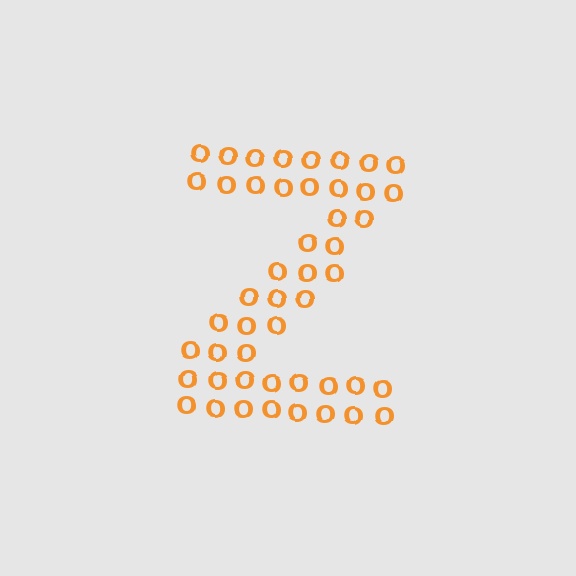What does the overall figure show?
The overall figure shows the letter Z.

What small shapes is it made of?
It is made of small letter O's.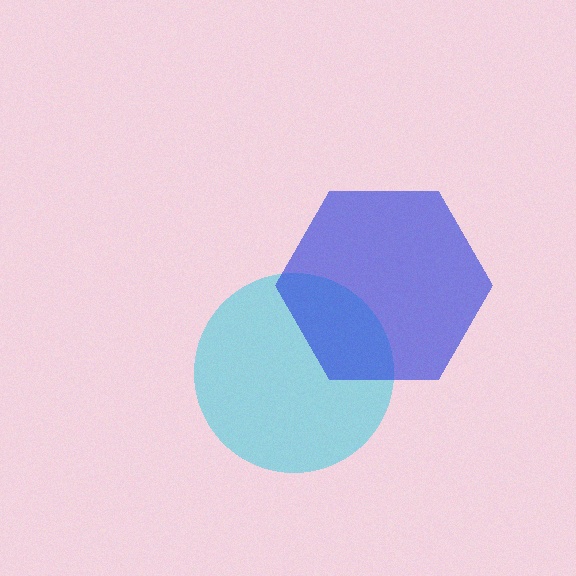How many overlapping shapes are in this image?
There are 2 overlapping shapes in the image.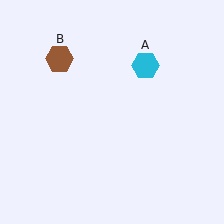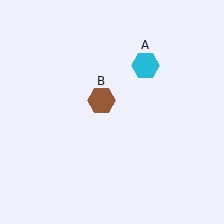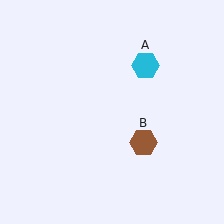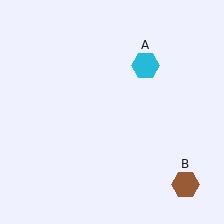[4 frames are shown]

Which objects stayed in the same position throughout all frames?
Cyan hexagon (object A) remained stationary.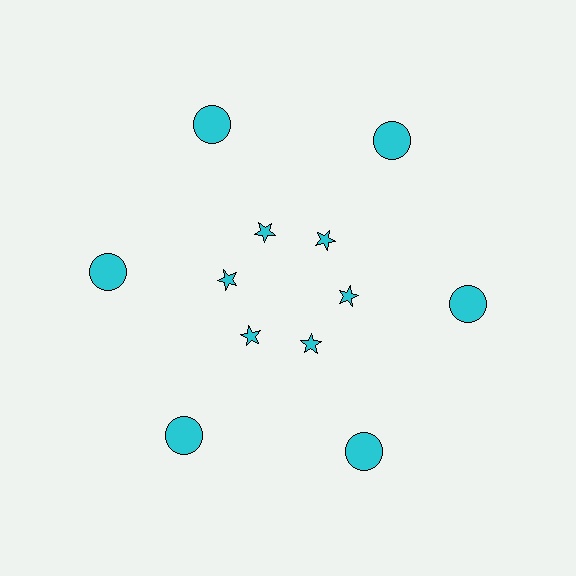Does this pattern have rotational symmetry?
Yes, this pattern has 6-fold rotational symmetry. It looks the same after rotating 60 degrees around the center.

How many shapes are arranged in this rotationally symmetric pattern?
There are 12 shapes, arranged in 6 groups of 2.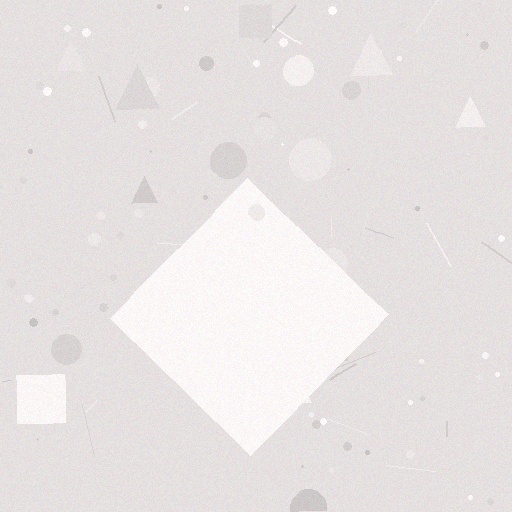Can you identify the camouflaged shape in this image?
The camouflaged shape is a diamond.